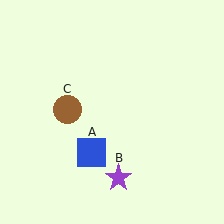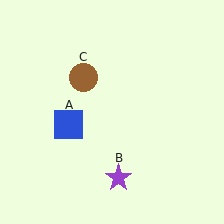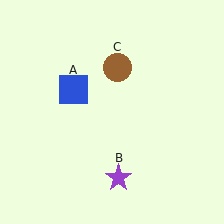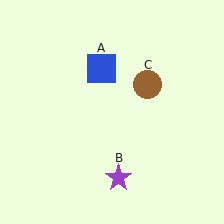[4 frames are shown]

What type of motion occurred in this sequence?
The blue square (object A), brown circle (object C) rotated clockwise around the center of the scene.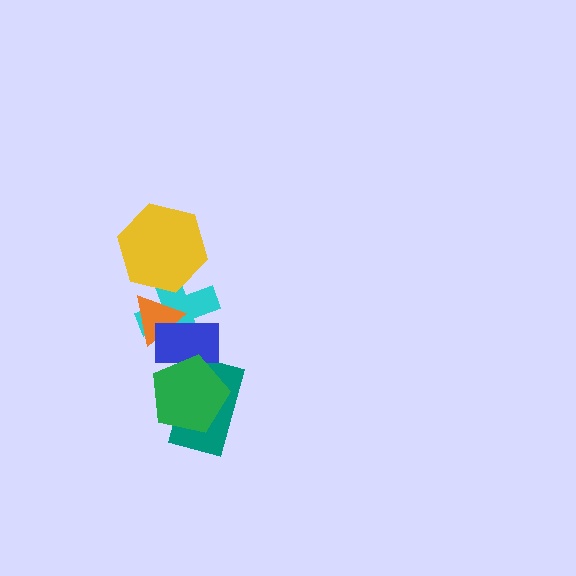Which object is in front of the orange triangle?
The blue rectangle is in front of the orange triangle.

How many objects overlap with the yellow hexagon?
1 object overlaps with the yellow hexagon.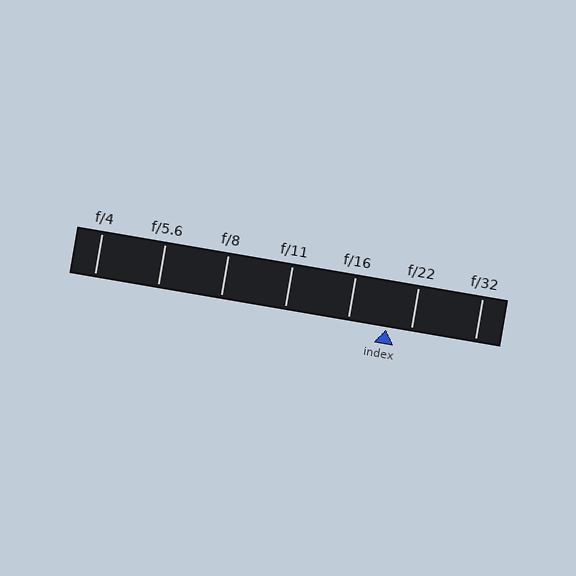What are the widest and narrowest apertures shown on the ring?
The widest aperture shown is f/4 and the narrowest is f/32.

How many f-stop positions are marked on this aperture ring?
There are 7 f-stop positions marked.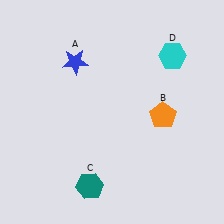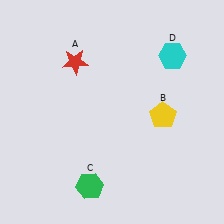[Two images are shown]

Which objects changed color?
A changed from blue to red. B changed from orange to yellow. C changed from teal to green.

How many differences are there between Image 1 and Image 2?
There are 3 differences between the two images.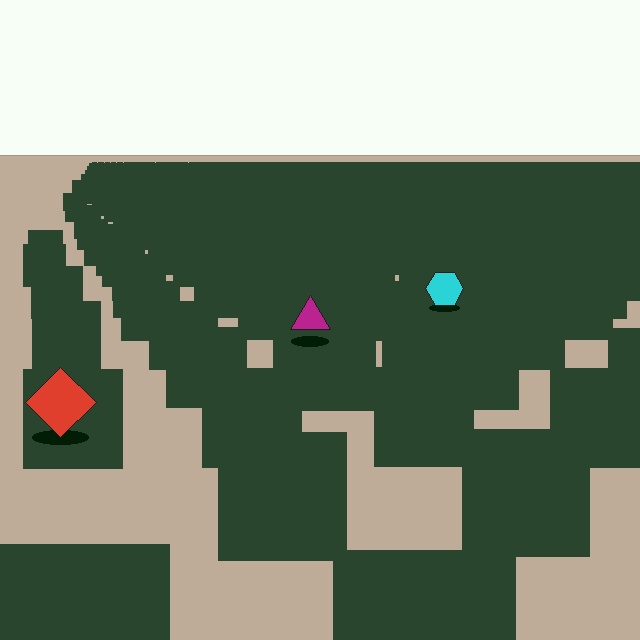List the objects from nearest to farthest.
From nearest to farthest: the red diamond, the magenta triangle, the cyan hexagon.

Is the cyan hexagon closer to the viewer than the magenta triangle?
No. The magenta triangle is closer — you can tell from the texture gradient: the ground texture is coarser near it.